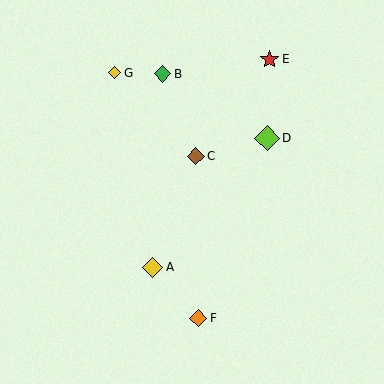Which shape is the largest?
The lime diamond (labeled D) is the largest.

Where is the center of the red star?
The center of the red star is at (270, 59).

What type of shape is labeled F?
Shape F is an orange diamond.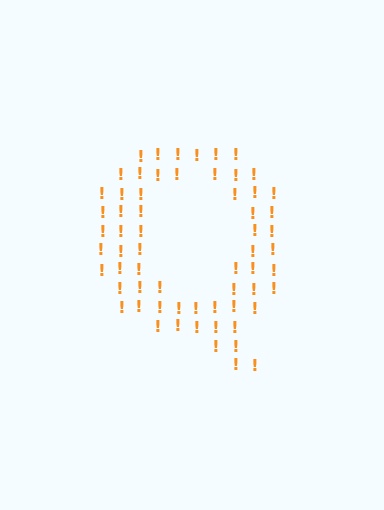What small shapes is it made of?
It is made of small exclamation marks.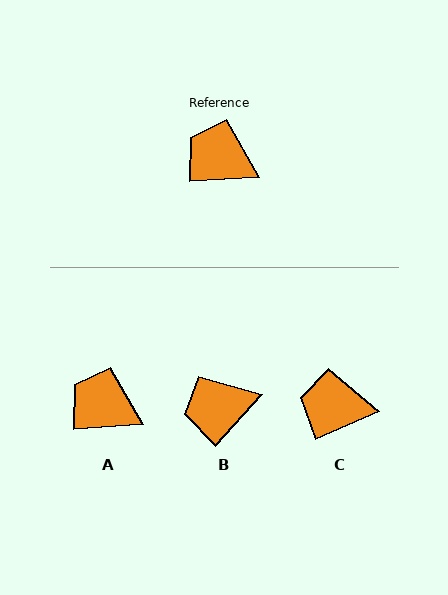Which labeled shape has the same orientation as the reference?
A.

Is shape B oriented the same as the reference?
No, it is off by about 44 degrees.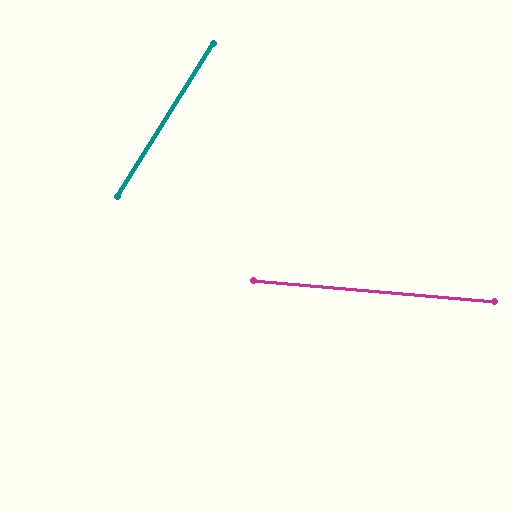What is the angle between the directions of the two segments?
Approximately 63 degrees.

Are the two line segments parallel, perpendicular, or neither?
Neither parallel nor perpendicular — they differ by about 63°.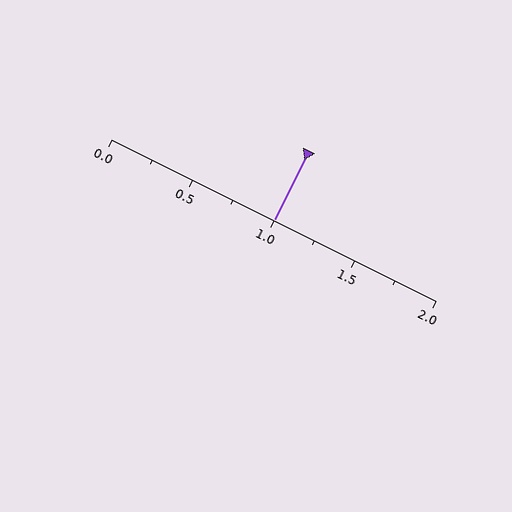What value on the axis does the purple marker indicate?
The marker indicates approximately 1.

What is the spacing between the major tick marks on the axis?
The major ticks are spaced 0.5 apart.